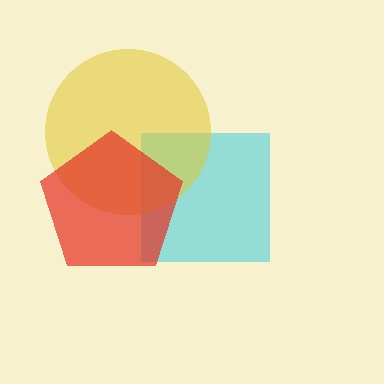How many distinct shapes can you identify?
There are 3 distinct shapes: a cyan square, a yellow circle, a red pentagon.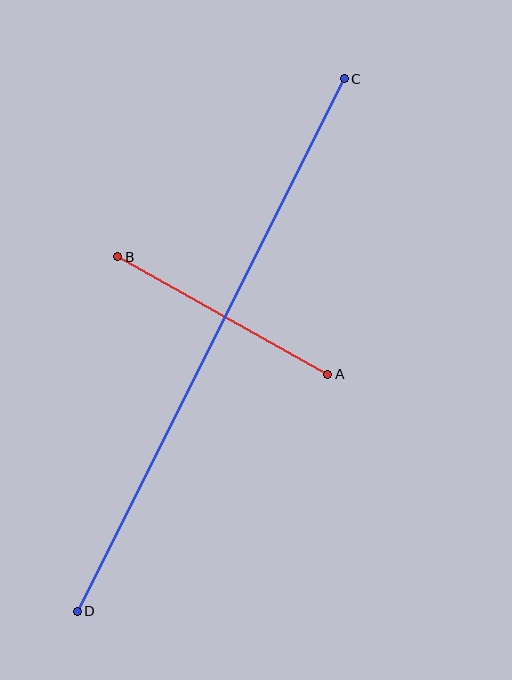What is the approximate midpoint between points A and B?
The midpoint is at approximately (223, 316) pixels.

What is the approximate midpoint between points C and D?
The midpoint is at approximately (211, 345) pixels.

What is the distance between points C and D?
The distance is approximately 596 pixels.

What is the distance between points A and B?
The distance is approximately 241 pixels.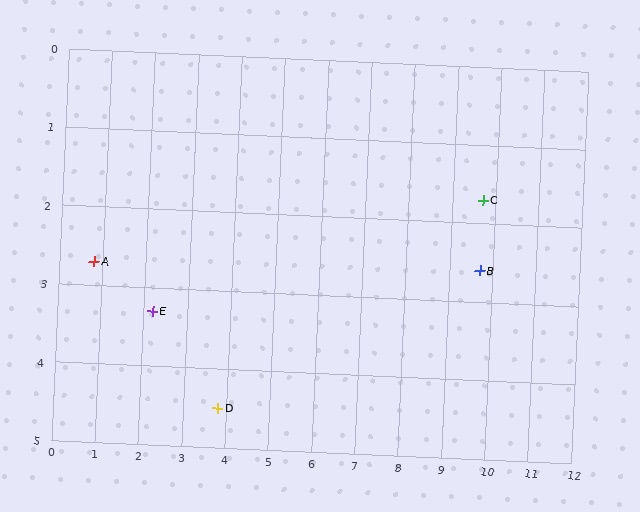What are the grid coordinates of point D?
Point D is at approximately (3.8, 4.5).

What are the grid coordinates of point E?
Point E is at approximately (2.2, 3.3).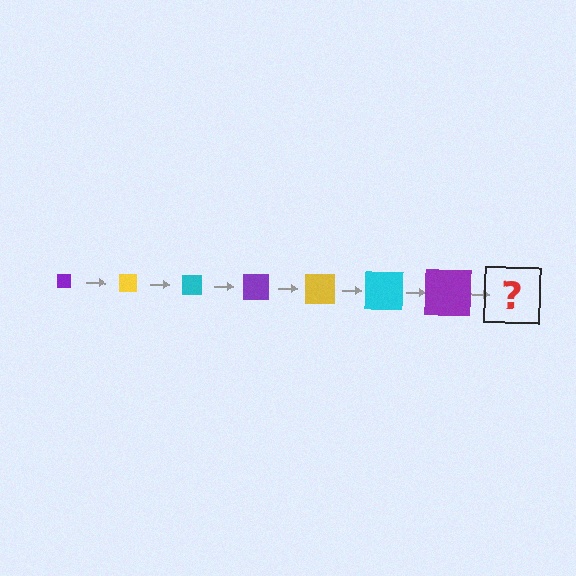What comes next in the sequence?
The next element should be a yellow square, larger than the previous one.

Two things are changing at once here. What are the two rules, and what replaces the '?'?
The two rules are that the square grows larger each step and the color cycles through purple, yellow, and cyan. The '?' should be a yellow square, larger than the previous one.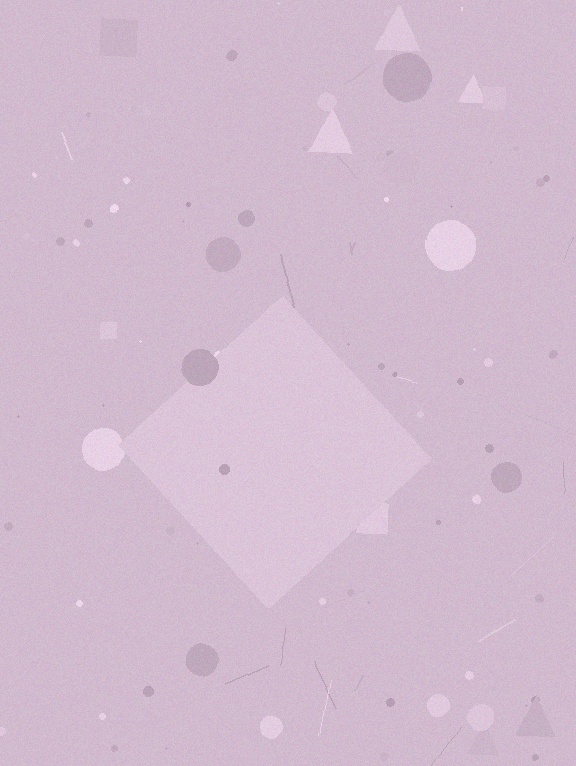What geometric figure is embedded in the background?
A diamond is embedded in the background.